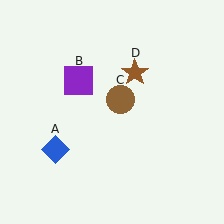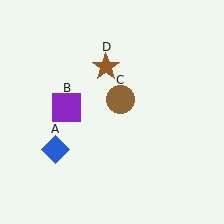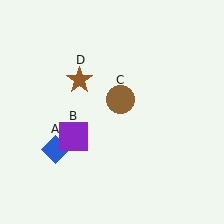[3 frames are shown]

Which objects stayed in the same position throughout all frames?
Blue diamond (object A) and brown circle (object C) remained stationary.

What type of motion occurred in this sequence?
The purple square (object B), brown star (object D) rotated counterclockwise around the center of the scene.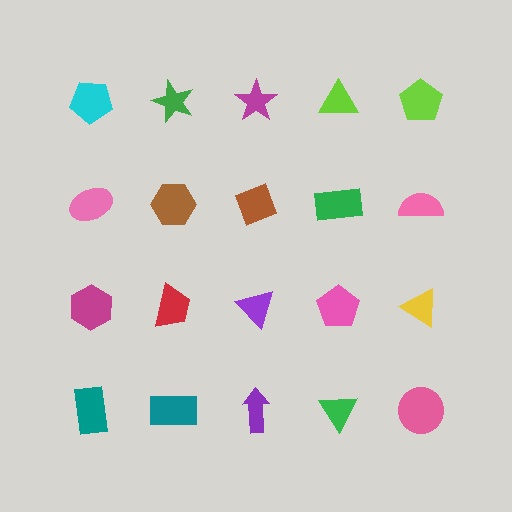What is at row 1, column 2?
A green star.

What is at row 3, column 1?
A magenta hexagon.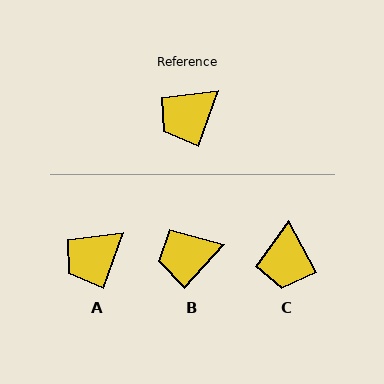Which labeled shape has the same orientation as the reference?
A.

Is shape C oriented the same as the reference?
No, it is off by about 48 degrees.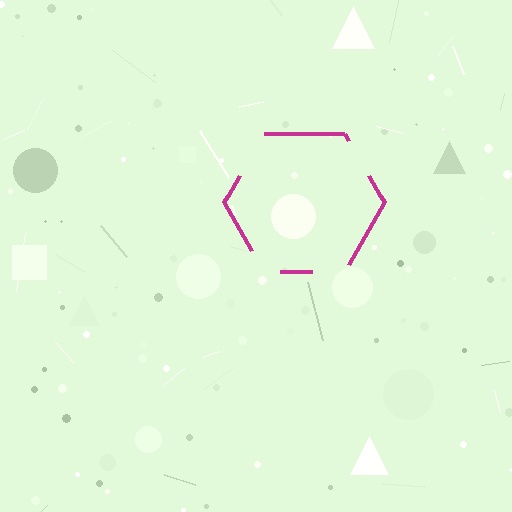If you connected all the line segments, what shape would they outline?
They would outline a hexagon.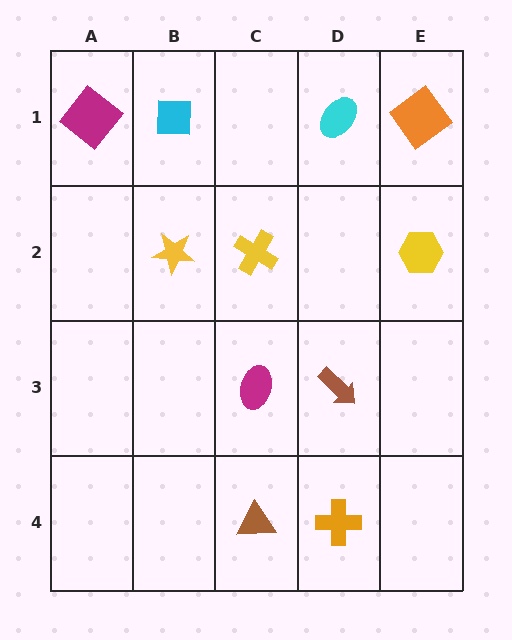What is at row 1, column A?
A magenta diamond.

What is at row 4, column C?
A brown triangle.